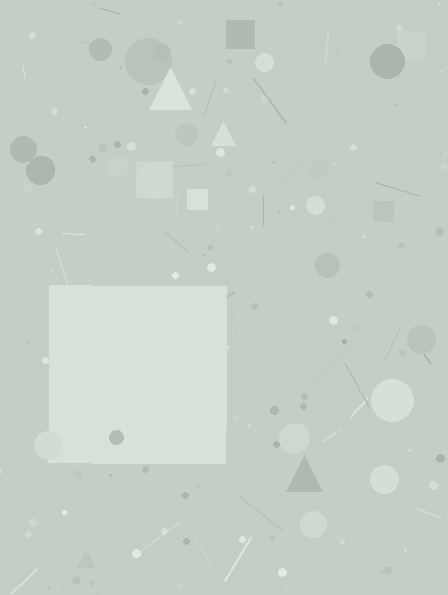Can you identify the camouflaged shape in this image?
The camouflaged shape is a square.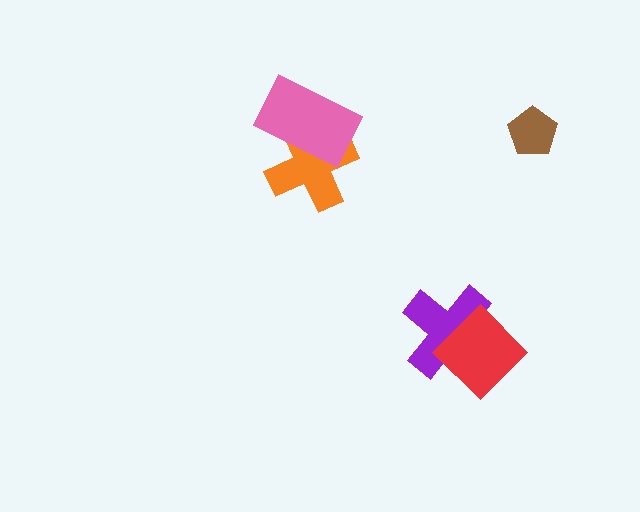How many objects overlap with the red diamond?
1 object overlaps with the red diamond.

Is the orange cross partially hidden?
Yes, it is partially covered by another shape.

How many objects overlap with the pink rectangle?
1 object overlaps with the pink rectangle.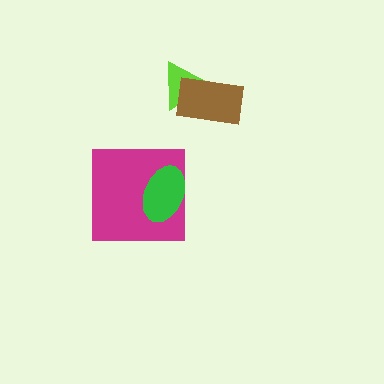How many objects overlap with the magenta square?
1 object overlaps with the magenta square.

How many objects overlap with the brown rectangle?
1 object overlaps with the brown rectangle.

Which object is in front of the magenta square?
The green ellipse is in front of the magenta square.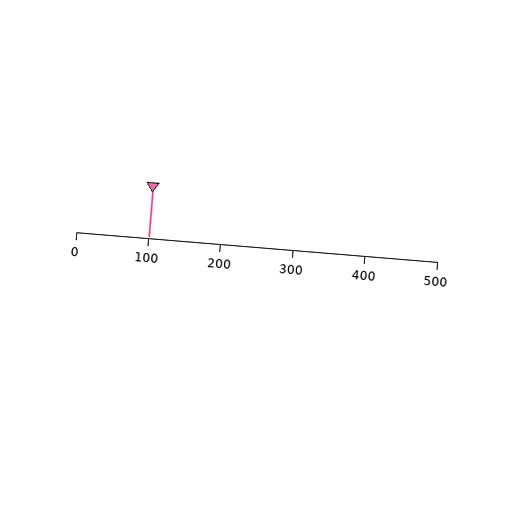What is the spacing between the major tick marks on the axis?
The major ticks are spaced 100 apart.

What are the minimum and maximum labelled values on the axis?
The axis runs from 0 to 500.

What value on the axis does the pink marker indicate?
The marker indicates approximately 100.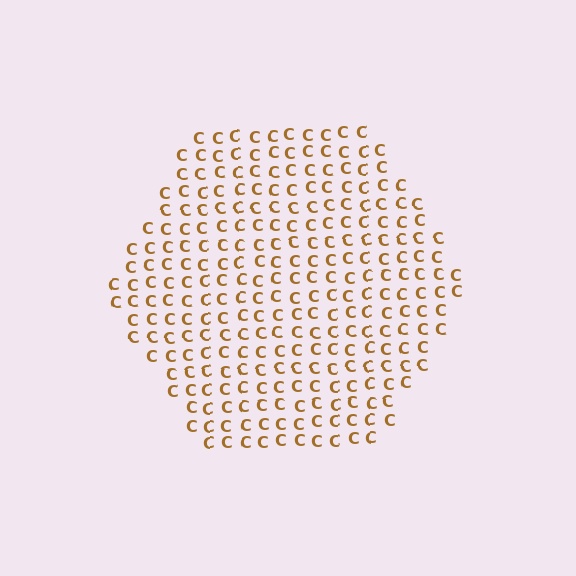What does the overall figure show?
The overall figure shows a hexagon.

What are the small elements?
The small elements are letter C's.